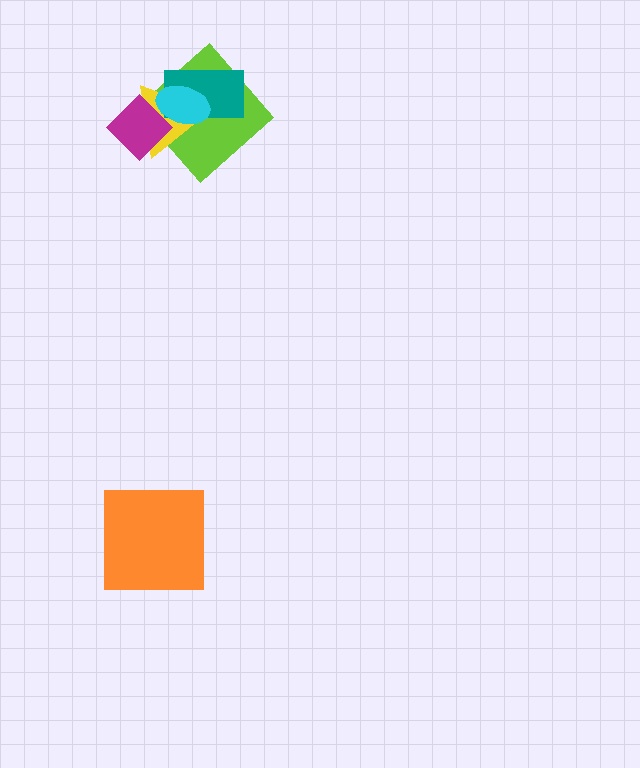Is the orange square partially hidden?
No, no other shape covers it.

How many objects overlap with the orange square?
0 objects overlap with the orange square.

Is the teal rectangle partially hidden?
Yes, it is partially covered by another shape.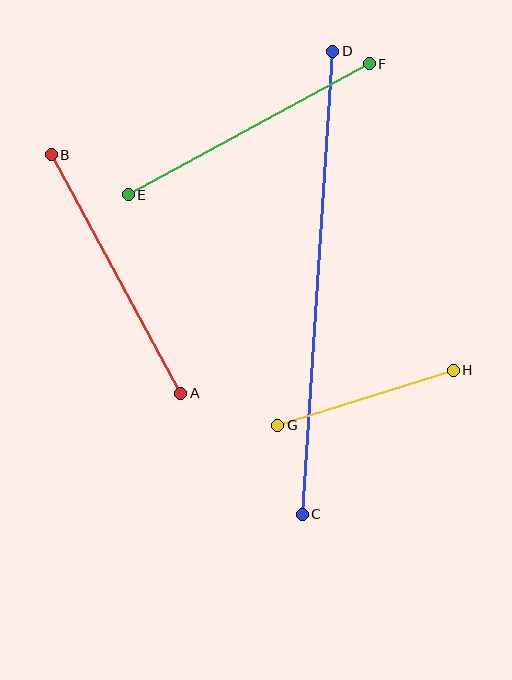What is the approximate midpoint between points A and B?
The midpoint is at approximately (116, 274) pixels.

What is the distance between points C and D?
The distance is approximately 464 pixels.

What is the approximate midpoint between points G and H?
The midpoint is at approximately (365, 398) pixels.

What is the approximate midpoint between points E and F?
The midpoint is at approximately (249, 129) pixels.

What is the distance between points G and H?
The distance is approximately 184 pixels.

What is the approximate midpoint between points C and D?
The midpoint is at approximately (317, 283) pixels.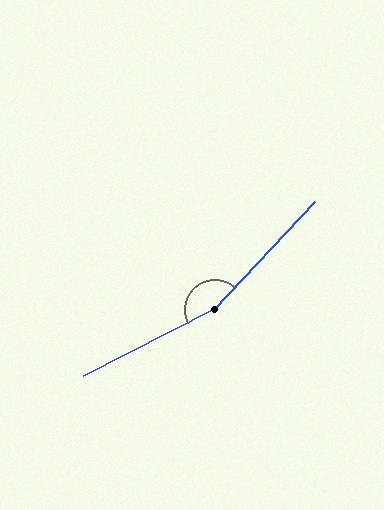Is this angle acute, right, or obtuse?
It is obtuse.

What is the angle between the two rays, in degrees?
Approximately 160 degrees.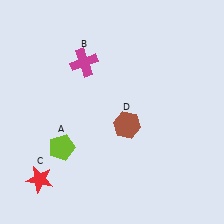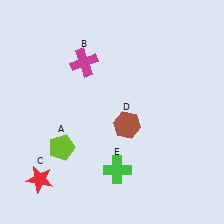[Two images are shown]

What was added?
A green cross (E) was added in Image 2.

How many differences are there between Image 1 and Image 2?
There is 1 difference between the two images.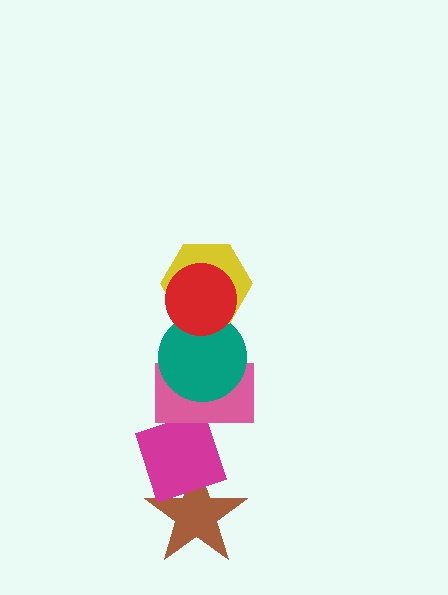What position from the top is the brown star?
The brown star is 6th from the top.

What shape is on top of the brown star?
The magenta diamond is on top of the brown star.